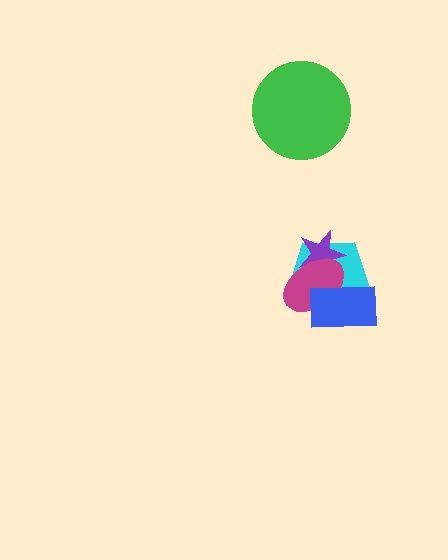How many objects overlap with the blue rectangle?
2 objects overlap with the blue rectangle.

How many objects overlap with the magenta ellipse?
3 objects overlap with the magenta ellipse.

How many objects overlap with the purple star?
2 objects overlap with the purple star.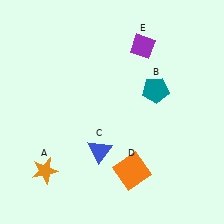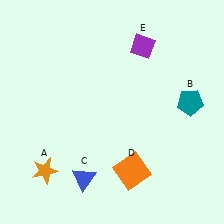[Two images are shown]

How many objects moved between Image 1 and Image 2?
2 objects moved between the two images.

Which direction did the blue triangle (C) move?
The blue triangle (C) moved down.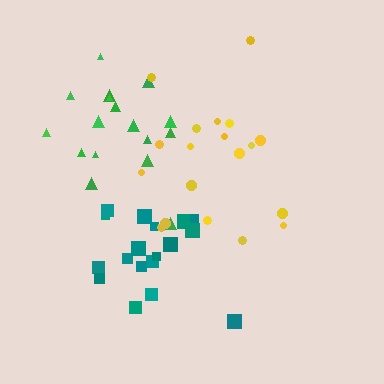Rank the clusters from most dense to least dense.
teal, green, yellow.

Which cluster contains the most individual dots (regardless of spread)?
Yellow (19).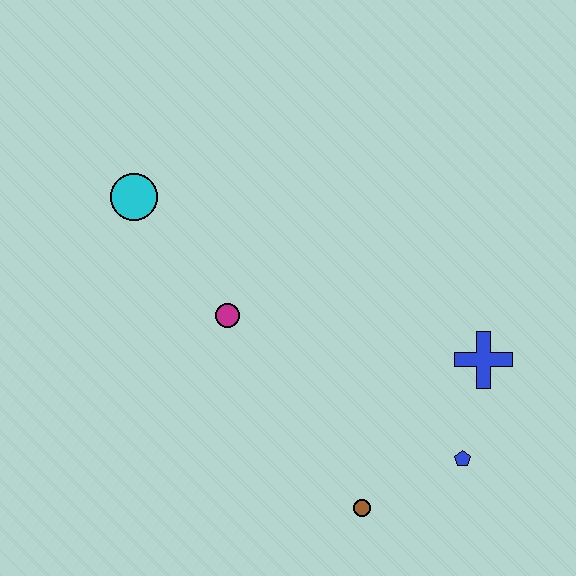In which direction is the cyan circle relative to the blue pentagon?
The cyan circle is to the left of the blue pentagon.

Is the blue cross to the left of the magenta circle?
No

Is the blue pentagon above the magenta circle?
No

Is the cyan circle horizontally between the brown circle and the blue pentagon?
No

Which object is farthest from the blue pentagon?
The cyan circle is farthest from the blue pentagon.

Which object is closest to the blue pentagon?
The blue cross is closest to the blue pentagon.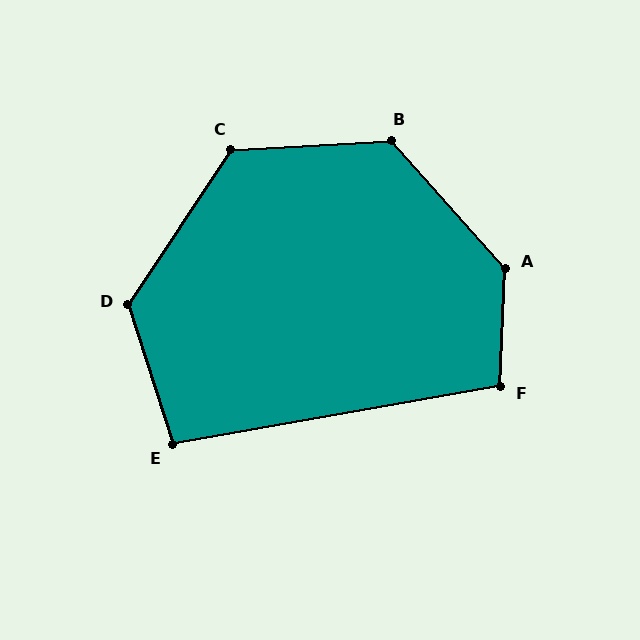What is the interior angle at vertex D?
Approximately 129 degrees (obtuse).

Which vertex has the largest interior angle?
A, at approximately 136 degrees.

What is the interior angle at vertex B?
Approximately 129 degrees (obtuse).